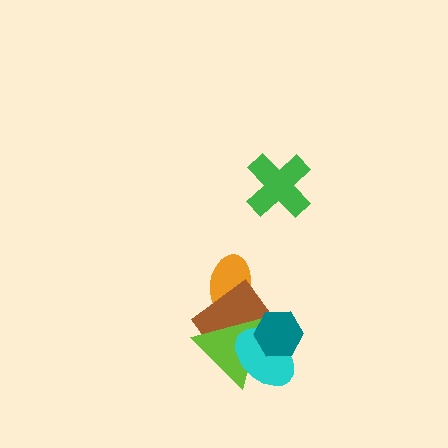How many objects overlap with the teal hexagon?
3 objects overlap with the teal hexagon.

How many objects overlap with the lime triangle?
4 objects overlap with the lime triangle.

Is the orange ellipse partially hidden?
Yes, it is partially covered by another shape.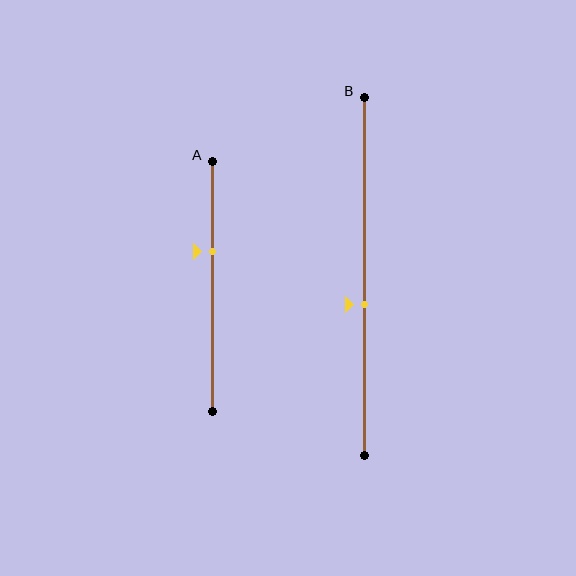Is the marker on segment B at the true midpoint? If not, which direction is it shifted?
No, the marker on segment B is shifted downward by about 8% of the segment length.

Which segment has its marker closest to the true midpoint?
Segment B has its marker closest to the true midpoint.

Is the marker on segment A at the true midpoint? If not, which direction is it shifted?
No, the marker on segment A is shifted upward by about 14% of the segment length.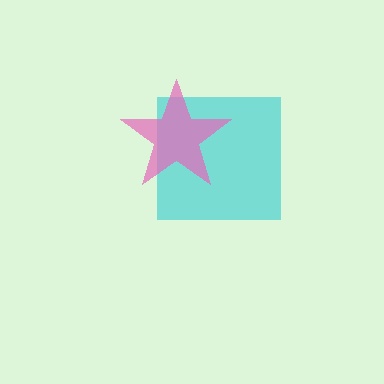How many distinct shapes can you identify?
There are 2 distinct shapes: a cyan square, a pink star.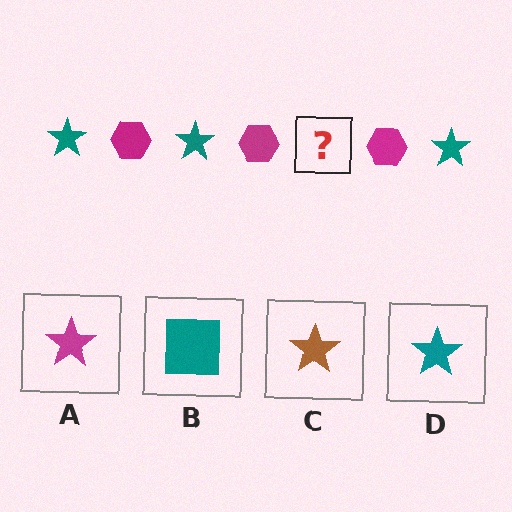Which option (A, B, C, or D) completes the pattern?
D.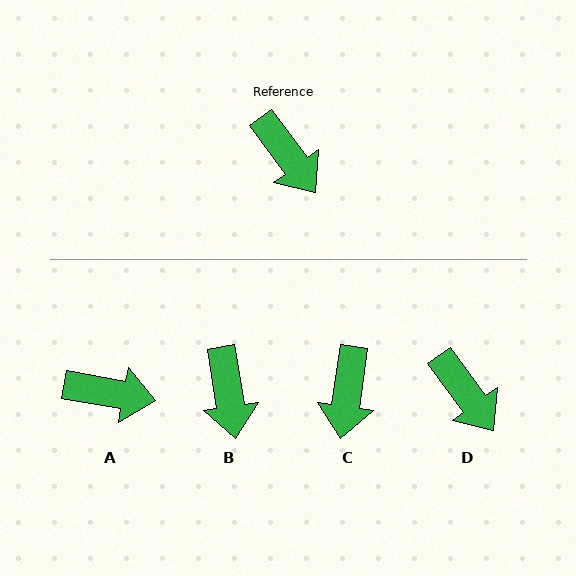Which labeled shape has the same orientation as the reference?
D.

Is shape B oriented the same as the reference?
No, it is off by about 27 degrees.